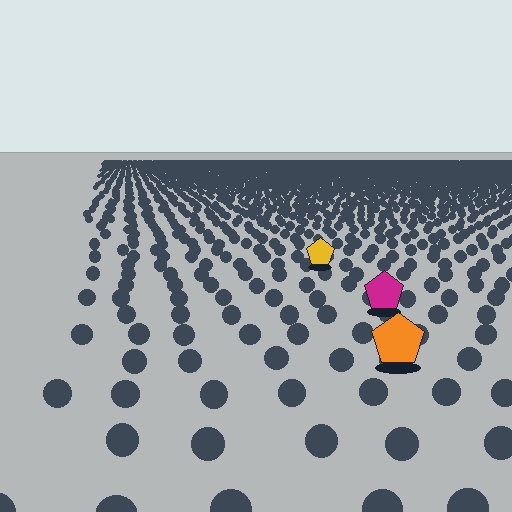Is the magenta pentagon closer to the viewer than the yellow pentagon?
Yes. The magenta pentagon is closer — you can tell from the texture gradient: the ground texture is coarser near it.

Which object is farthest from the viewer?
The yellow pentagon is farthest from the viewer. It appears smaller and the ground texture around it is denser.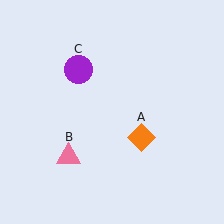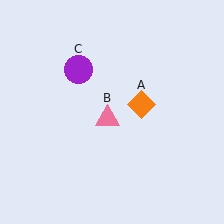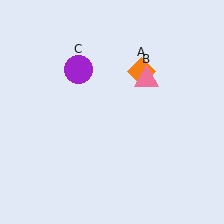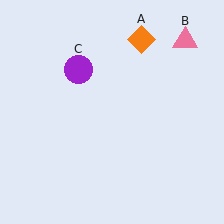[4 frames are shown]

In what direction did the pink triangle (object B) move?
The pink triangle (object B) moved up and to the right.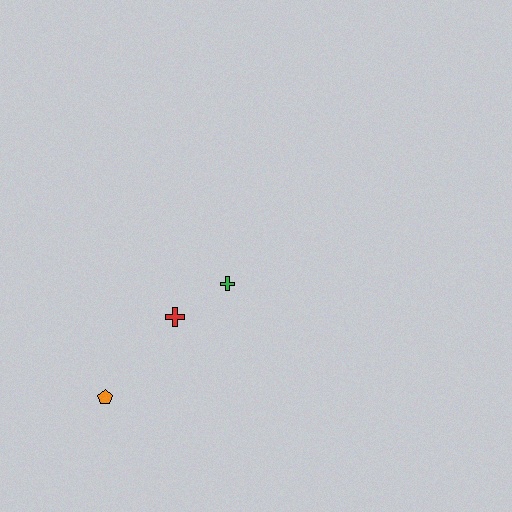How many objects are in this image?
There are 3 objects.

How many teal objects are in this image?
There are no teal objects.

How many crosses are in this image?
There are 2 crosses.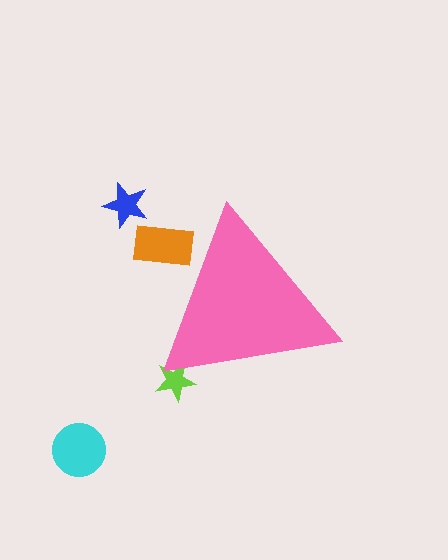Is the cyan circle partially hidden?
No, the cyan circle is fully visible.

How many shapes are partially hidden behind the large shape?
2 shapes are partially hidden.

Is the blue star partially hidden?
No, the blue star is fully visible.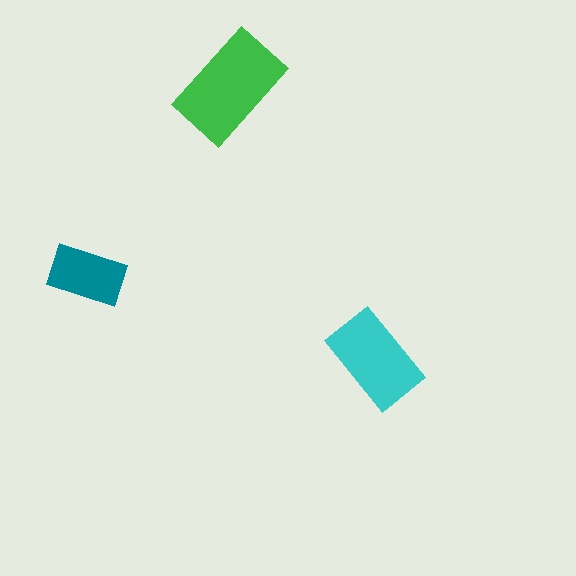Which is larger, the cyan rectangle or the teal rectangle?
The cyan one.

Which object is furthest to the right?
The cyan rectangle is rightmost.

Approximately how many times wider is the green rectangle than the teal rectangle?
About 1.5 times wider.